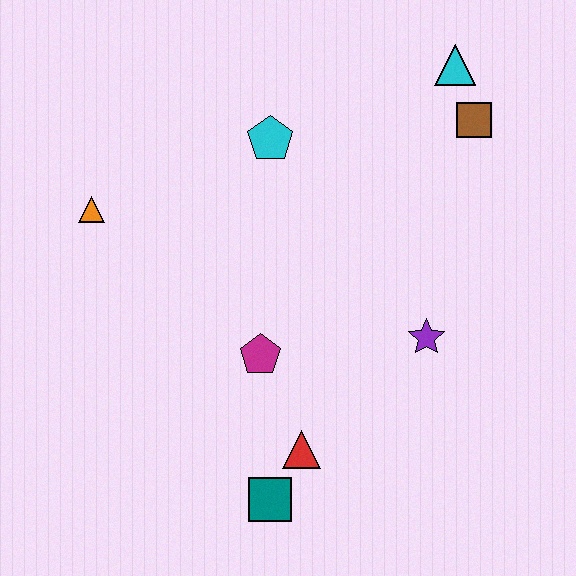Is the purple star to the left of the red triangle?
No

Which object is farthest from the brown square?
The teal square is farthest from the brown square.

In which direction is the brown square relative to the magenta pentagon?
The brown square is above the magenta pentagon.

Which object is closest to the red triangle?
The teal square is closest to the red triangle.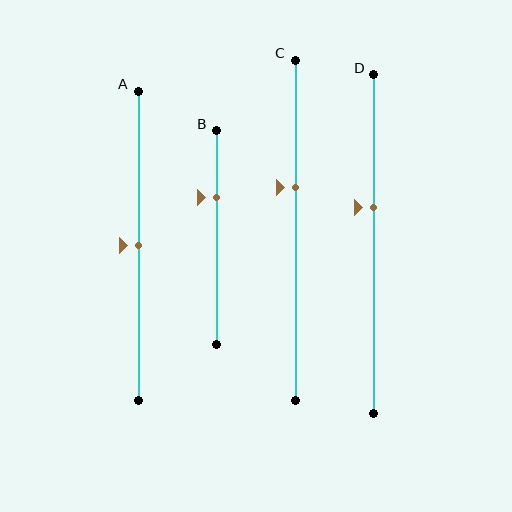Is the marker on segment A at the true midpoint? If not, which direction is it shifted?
Yes, the marker on segment A is at the true midpoint.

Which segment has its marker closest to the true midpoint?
Segment A has its marker closest to the true midpoint.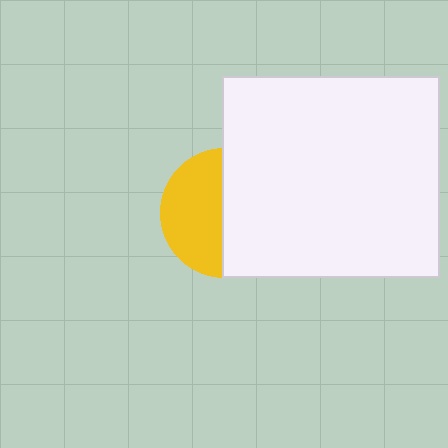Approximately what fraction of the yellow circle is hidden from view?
Roughly 53% of the yellow circle is hidden behind the white rectangle.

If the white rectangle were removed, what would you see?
You would see the complete yellow circle.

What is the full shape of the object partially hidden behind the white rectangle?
The partially hidden object is a yellow circle.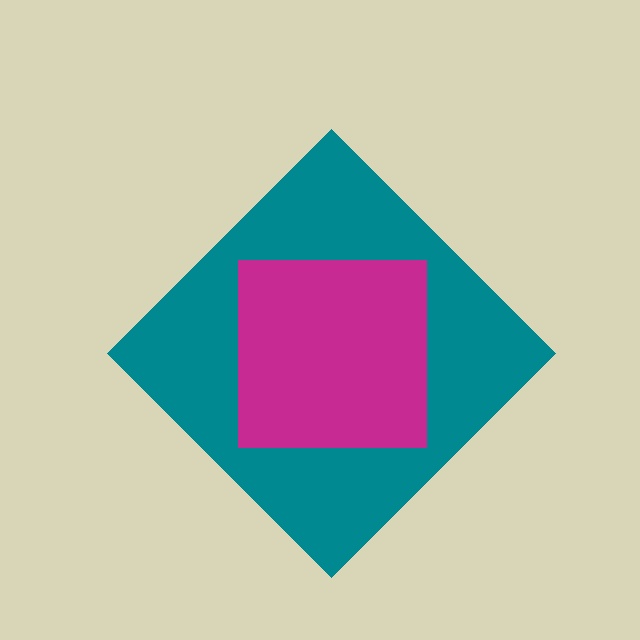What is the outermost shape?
The teal diamond.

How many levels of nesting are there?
2.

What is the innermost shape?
The magenta square.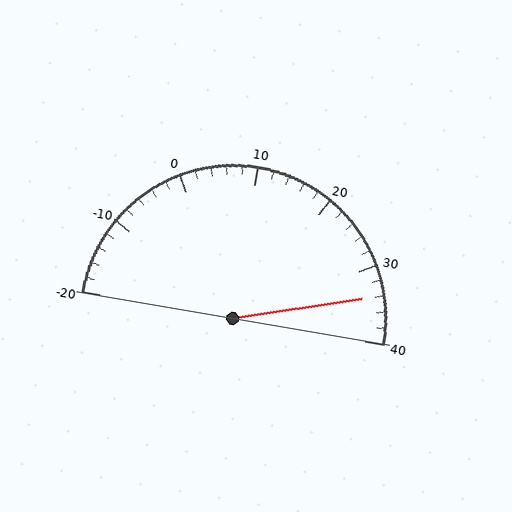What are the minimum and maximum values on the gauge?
The gauge ranges from -20 to 40.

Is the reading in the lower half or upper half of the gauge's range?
The reading is in the upper half of the range (-20 to 40).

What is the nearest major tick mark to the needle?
The nearest major tick mark is 30.